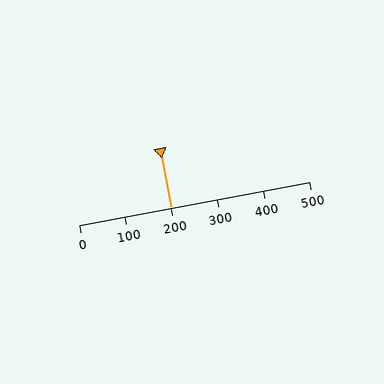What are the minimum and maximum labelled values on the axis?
The axis runs from 0 to 500.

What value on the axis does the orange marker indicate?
The marker indicates approximately 200.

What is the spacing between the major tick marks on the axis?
The major ticks are spaced 100 apart.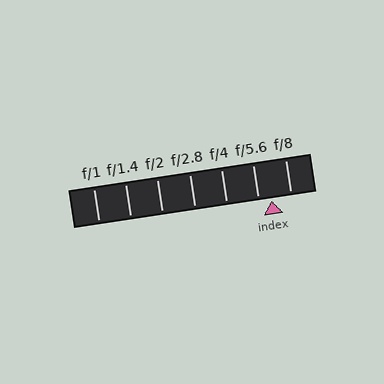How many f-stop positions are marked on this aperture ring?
There are 7 f-stop positions marked.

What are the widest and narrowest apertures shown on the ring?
The widest aperture shown is f/1 and the narrowest is f/8.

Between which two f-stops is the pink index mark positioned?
The index mark is between f/5.6 and f/8.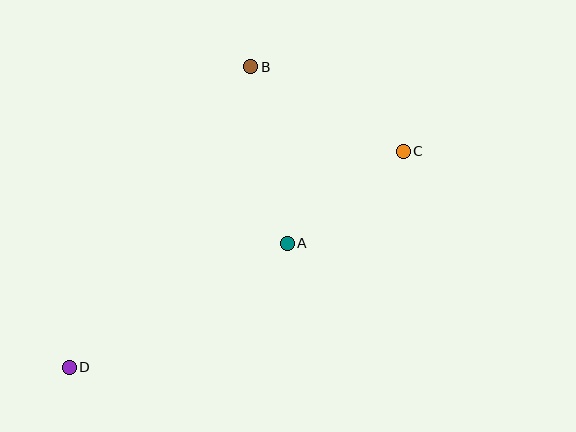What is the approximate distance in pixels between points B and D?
The distance between B and D is approximately 351 pixels.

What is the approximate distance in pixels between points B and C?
The distance between B and C is approximately 174 pixels.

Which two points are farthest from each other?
Points C and D are farthest from each other.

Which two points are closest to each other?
Points A and C are closest to each other.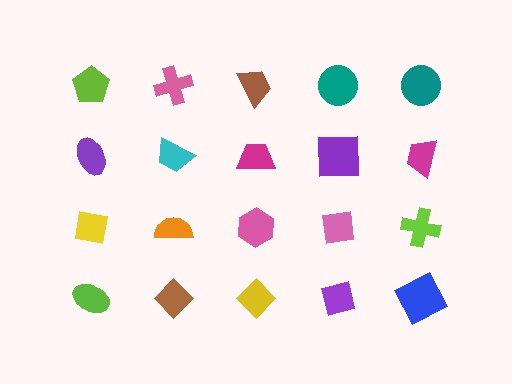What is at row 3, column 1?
A yellow square.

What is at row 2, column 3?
A magenta trapezoid.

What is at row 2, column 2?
A cyan trapezoid.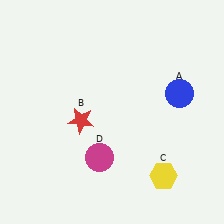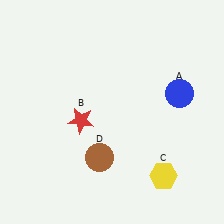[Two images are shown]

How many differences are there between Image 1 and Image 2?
There is 1 difference between the two images.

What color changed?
The circle (D) changed from magenta in Image 1 to brown in Image 2.